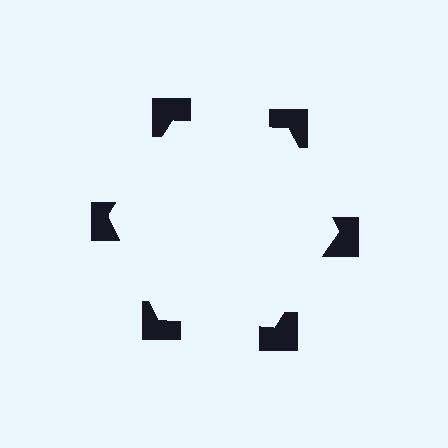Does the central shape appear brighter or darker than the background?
It typically appears slightly brighter than the background, even though no actual brightness change is drawn.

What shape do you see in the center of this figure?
An illusory hexagon — its edges are inferred from the aligned wedge cuts in the notched squares, not physically drawn.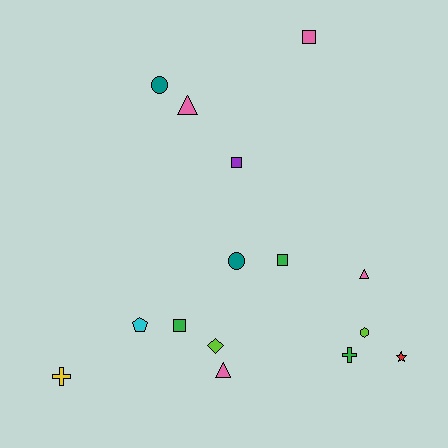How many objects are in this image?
There are 15 objects.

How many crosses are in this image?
There are 2 crosses.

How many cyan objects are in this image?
There is 1 cyan object.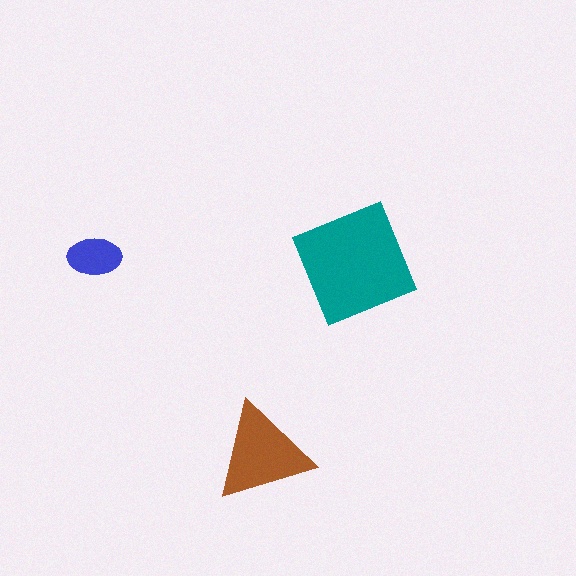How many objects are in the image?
There are 3 objects in the image.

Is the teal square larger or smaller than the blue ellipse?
Larger.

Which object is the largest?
The teal square.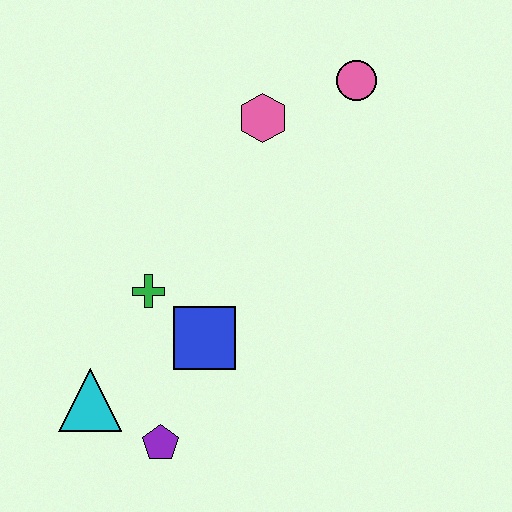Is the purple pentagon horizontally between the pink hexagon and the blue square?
No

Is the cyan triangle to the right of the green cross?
No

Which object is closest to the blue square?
The green cross is closest to the blue square.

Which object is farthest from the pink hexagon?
The purple pentagon is farthest from the pink hexagon.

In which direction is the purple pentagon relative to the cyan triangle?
The purple pentagon is to the right of the cyan triangle.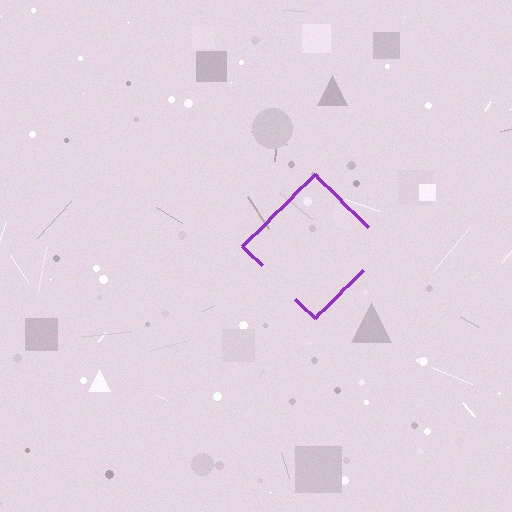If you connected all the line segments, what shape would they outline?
They would outline a diamond.